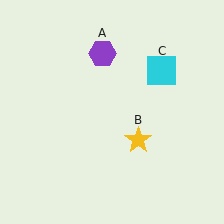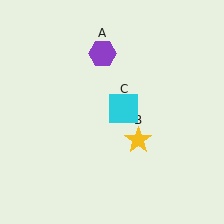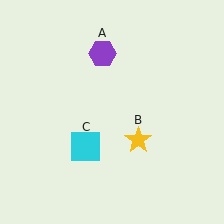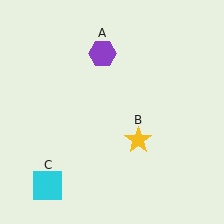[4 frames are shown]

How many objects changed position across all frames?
1 object changed position: cyan square (object C).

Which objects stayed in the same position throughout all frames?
Purple hexagon (object A) and yellow star (object B) remained stationary.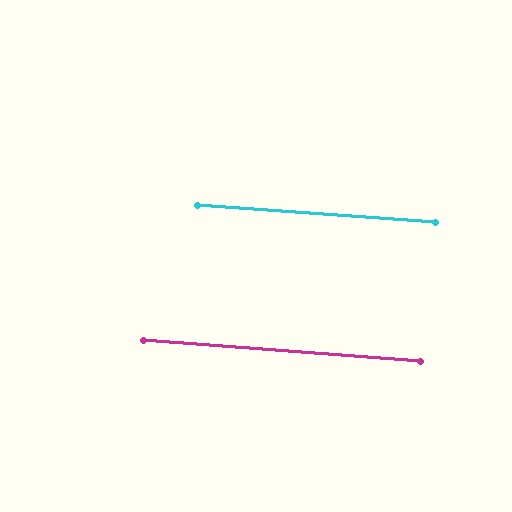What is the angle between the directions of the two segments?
Approximately 0 degrees.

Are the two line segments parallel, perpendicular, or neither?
Parallel — their directions differ by only 0.3°.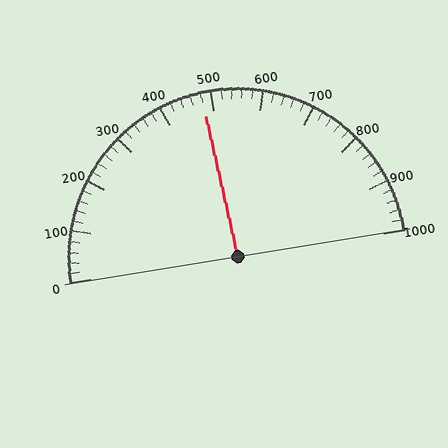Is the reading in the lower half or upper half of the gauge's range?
The reading is in the lower half of the range (0 to 1000).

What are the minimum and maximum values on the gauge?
The gauge ranges from 0 to 1000.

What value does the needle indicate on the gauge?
The needle indicates approximately 480.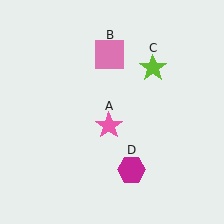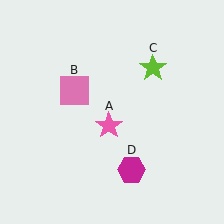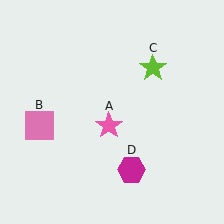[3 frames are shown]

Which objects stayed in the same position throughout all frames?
Pink star (object A) and lime star (object C) and magenta hexagon (object D) remained stationary.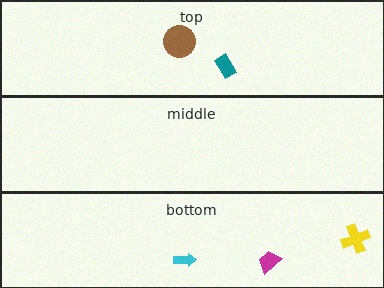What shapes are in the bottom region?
The cyan arrow, the yellow cross, the magenta trapezoid.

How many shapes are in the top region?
2.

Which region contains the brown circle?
The top region.